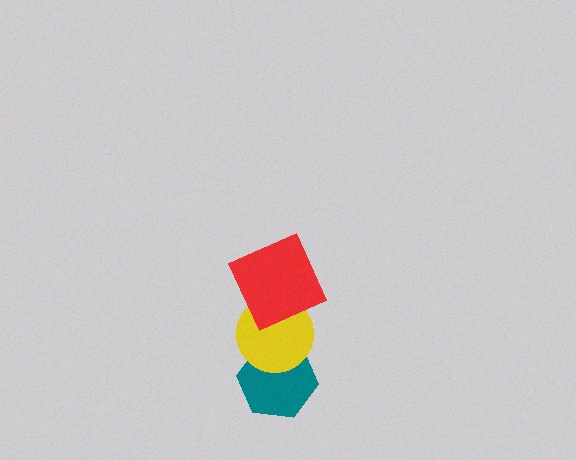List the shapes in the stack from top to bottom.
From top to bottom: the red square, the yellow circle, the teal hexagon.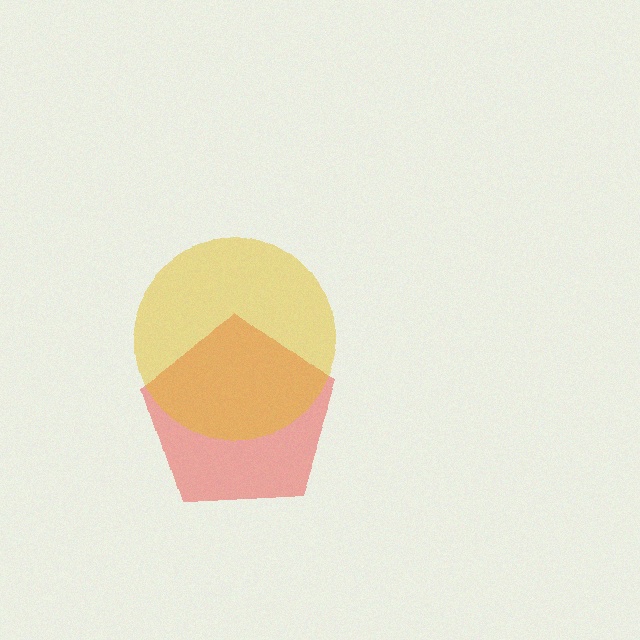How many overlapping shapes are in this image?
There are 2 overlapping shapes in the image.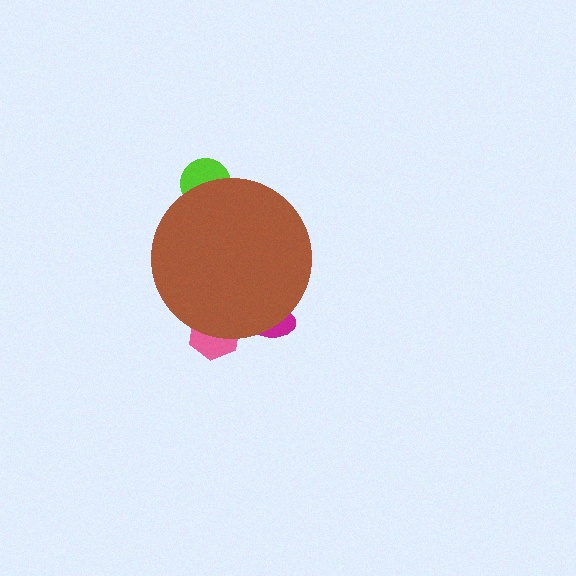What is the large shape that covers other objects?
A brown circle.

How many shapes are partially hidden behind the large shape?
3 shapes are partially hidden.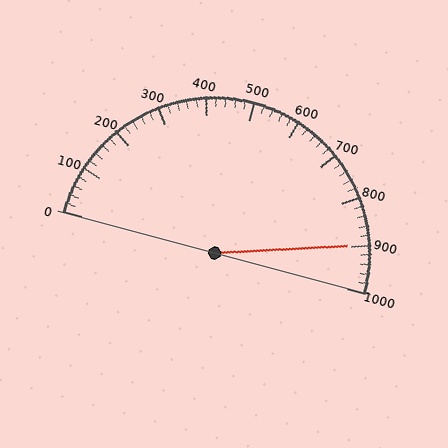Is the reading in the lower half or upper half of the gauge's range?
The reading is in the upper half of the range (0 to 1000).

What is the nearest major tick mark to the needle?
The nearest major tick mark is 900.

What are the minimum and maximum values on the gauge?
The gauge ranges from 0 to 1000.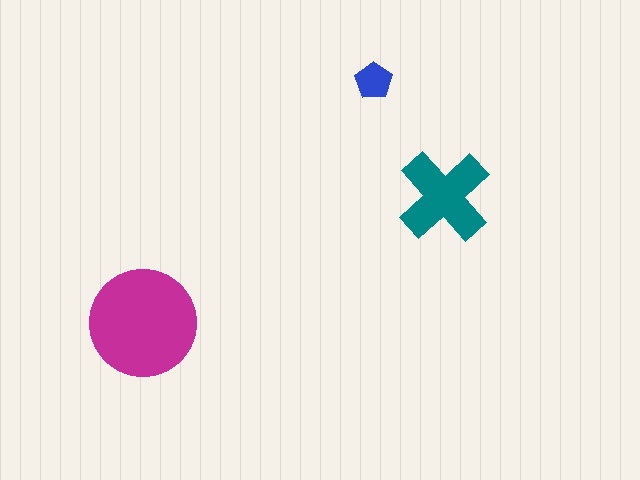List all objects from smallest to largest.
The blue pentagon, the teal cross, the magenta circle.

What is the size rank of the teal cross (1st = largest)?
2nd.